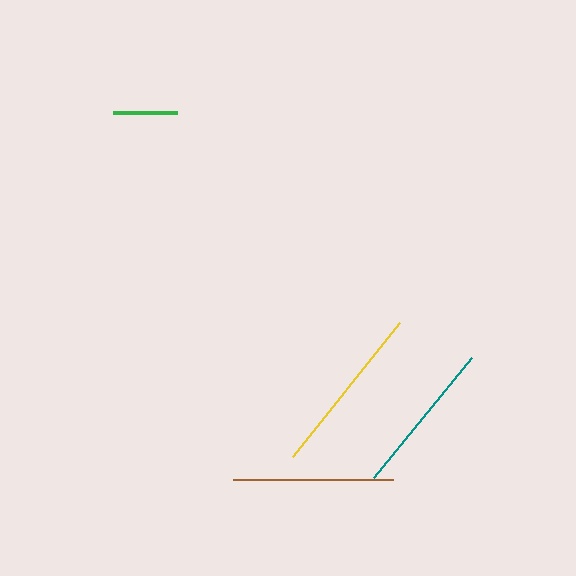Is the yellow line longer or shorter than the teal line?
The yellow line is longer than the teal line.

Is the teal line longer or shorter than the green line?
The teal line is longer than the green line.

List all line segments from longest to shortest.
From longest to shortest: yellow, brown, teal, green.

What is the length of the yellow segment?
The yellow segment is approximately 172 pixels long.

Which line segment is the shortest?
The green line is the shortest at approximately 64 pixels.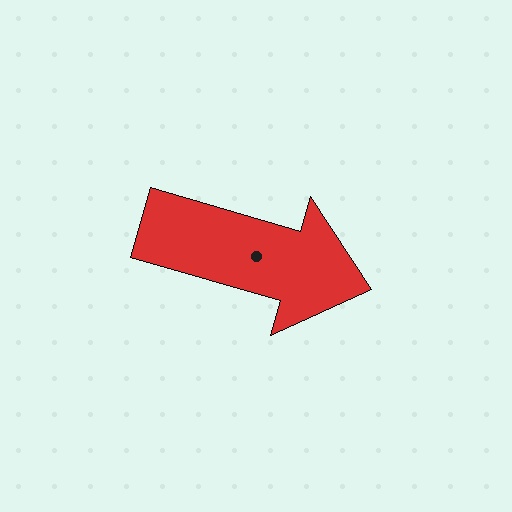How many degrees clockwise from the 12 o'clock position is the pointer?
Approximately 106 degrees.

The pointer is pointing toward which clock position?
Roughly 4 o'clock.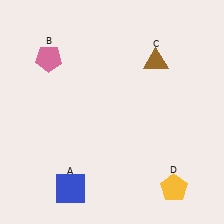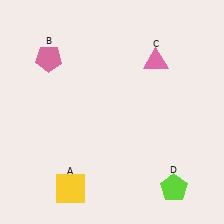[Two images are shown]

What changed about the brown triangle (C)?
In Image 1, C is brown. In Image 2, it changed to pink.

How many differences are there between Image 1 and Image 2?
There are 3 differences between the two images.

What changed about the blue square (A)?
In Image 1, A is blue. In Image 2, it changed to yellow.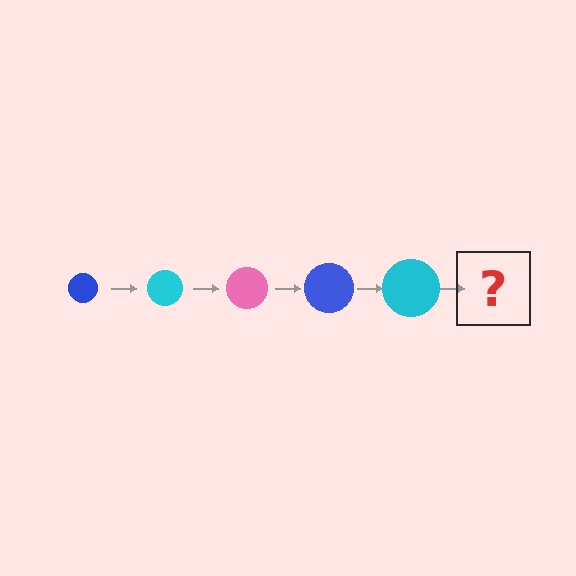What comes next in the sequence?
The next element should be a pink circle, larger than the previous one.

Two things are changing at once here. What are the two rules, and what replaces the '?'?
The two rules are that the circle grows larger each step and the color cycles through blue, cyan, and pink. The '?' should be a pink circle, larger than the previous one.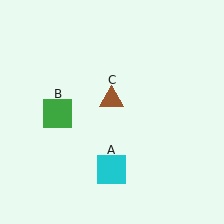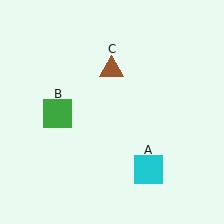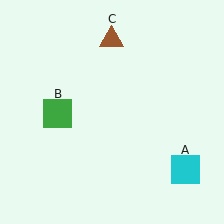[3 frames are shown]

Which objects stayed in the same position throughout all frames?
Green square (object B) remained stationary.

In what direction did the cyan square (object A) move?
The cyan square (object A) moved right.